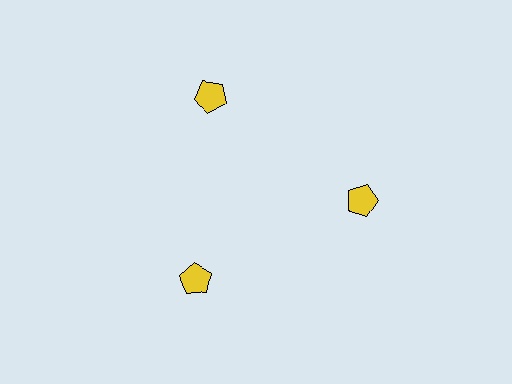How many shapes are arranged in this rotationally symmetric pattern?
There are 3 shapes, arranged in 3 groups of 1.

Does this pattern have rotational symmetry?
Yes, this pattern has 3-fold rotational symmetry. It looks the same after rotating 120 degrees around the center.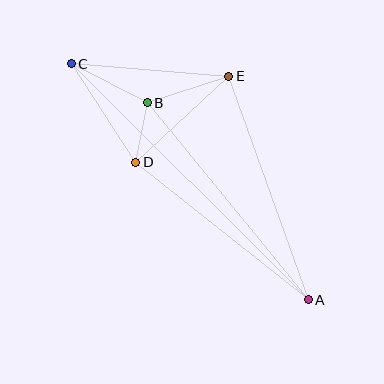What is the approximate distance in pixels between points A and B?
The distance between A and B is approximately 254 pixels.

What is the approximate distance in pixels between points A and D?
The distance between A and D is approximately 221 pixels.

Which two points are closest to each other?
Points B and D are closest to each other.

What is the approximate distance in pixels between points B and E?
The distance between B and E is approximately 85 pixels.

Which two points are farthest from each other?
Points A and C are farthest from each other.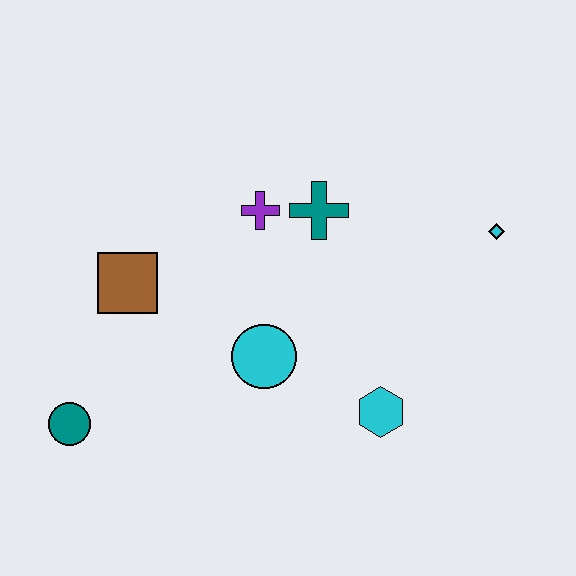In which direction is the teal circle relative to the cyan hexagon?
The teal circle is to the left of the cyan hexagon.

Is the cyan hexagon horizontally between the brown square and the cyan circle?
No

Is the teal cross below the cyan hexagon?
No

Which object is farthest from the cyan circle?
The cyan diamond is farthest from the cyan circle.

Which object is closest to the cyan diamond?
The teal cross is closest to the cyan diamond.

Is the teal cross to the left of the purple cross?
No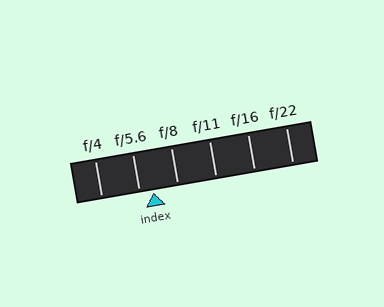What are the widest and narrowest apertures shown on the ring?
The widest aperture shown is f/4 and the narrowest is f/22.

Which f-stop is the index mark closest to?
The index mark is closest to f/5.6.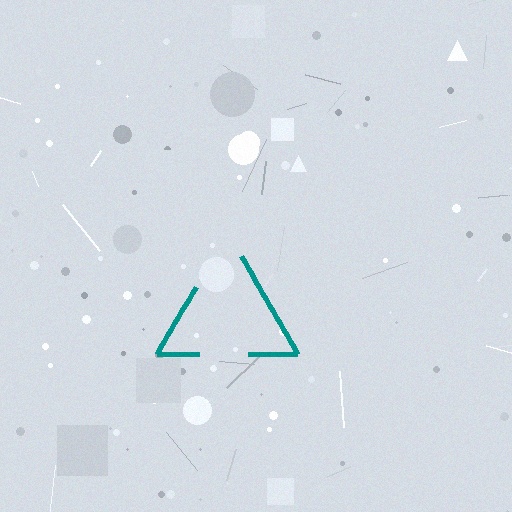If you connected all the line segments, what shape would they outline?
They would outline a triangle.